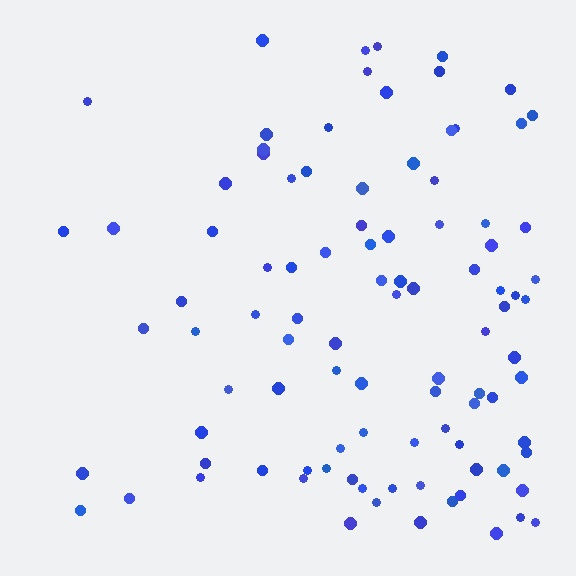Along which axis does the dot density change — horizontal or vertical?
Horizontal.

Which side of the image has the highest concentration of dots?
The right.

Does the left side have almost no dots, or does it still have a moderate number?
Still a moderate number, just noticeably fewer than the right.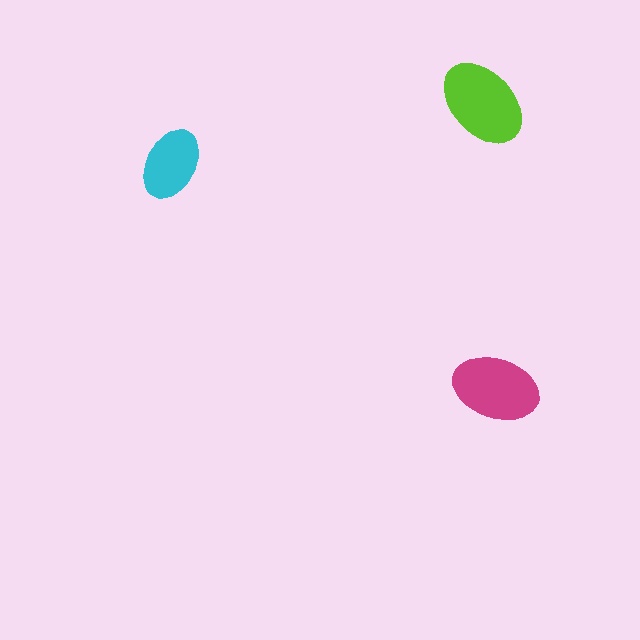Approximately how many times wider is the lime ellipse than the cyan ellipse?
About 1.5 times wider.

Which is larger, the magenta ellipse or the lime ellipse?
The lime one.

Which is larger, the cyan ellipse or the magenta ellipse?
The magenta one.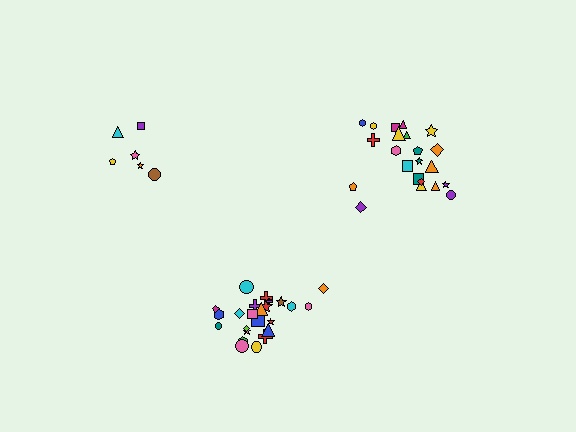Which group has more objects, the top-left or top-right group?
The top-right group.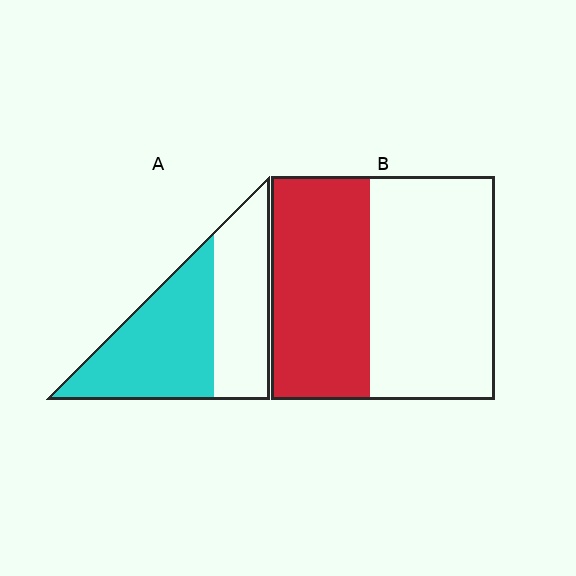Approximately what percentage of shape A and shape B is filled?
A is approximately 55% and B is approximately 45%.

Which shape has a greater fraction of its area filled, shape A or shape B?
Shape A.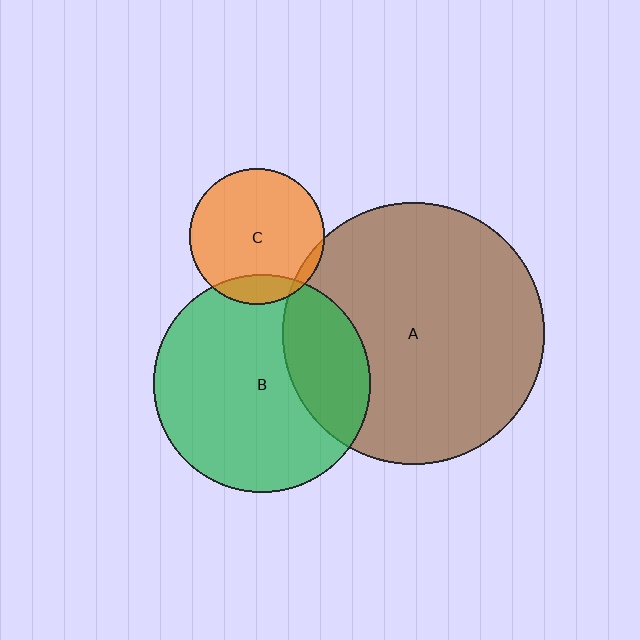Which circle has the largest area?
Circle A (brown).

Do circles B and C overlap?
Yes.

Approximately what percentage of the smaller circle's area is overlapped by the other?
Approximately 15%.